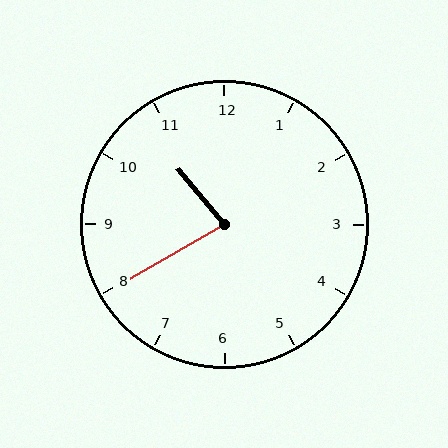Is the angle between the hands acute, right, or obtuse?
It is acute.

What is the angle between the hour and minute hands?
Approximately 80 degrees.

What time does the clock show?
10:40.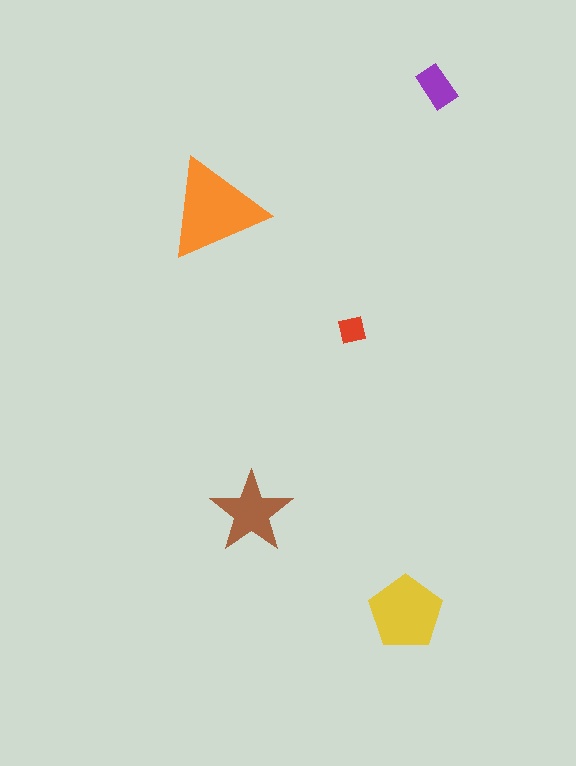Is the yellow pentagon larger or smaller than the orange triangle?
Smaller.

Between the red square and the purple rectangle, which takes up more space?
The purple rectangle.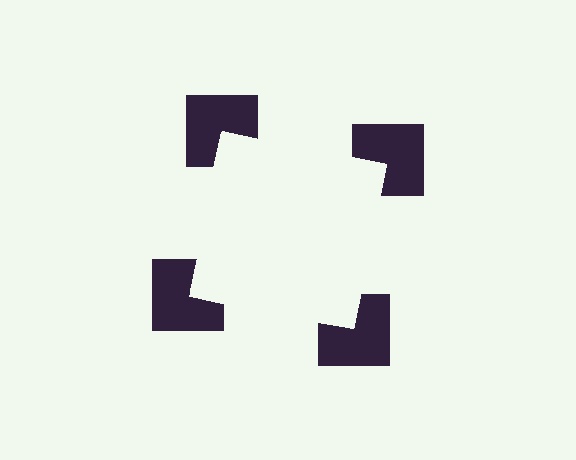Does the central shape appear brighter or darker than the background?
It typically appears slightly brighter than the background, even though no actual brightness change is drawn.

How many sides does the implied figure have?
4 sides.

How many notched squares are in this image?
There are 4 — one at each vertex of the illusory square.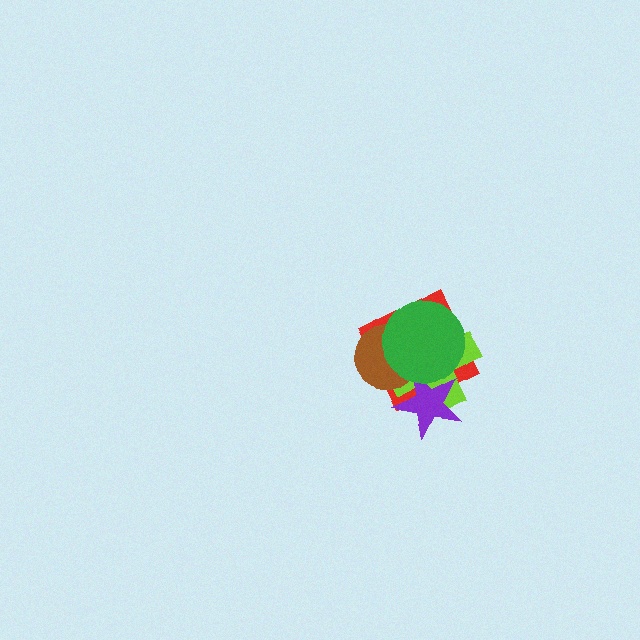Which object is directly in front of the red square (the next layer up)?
The lime cross is directly in front of the red square.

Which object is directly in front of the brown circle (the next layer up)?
The purple star is directly in front of the brown circle.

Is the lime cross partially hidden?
Yes, it is partially covered by another shape.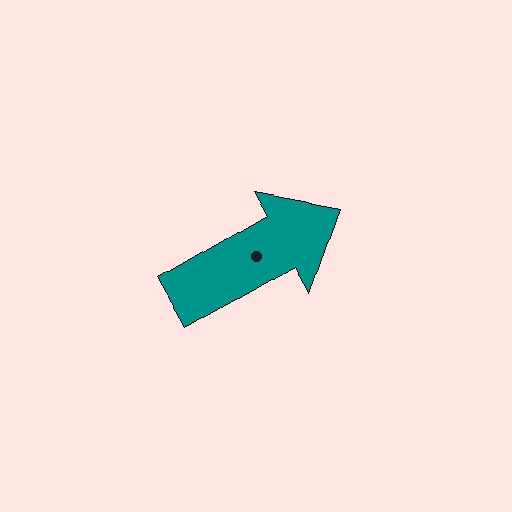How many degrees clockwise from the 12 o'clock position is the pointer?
Approximately 60 degrees.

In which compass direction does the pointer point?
Northeast.